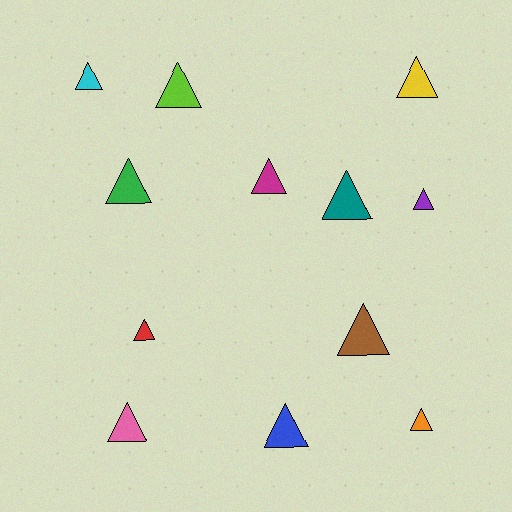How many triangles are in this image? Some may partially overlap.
There are 12 triangles.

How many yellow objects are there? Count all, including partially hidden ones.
There is 1 yellow object.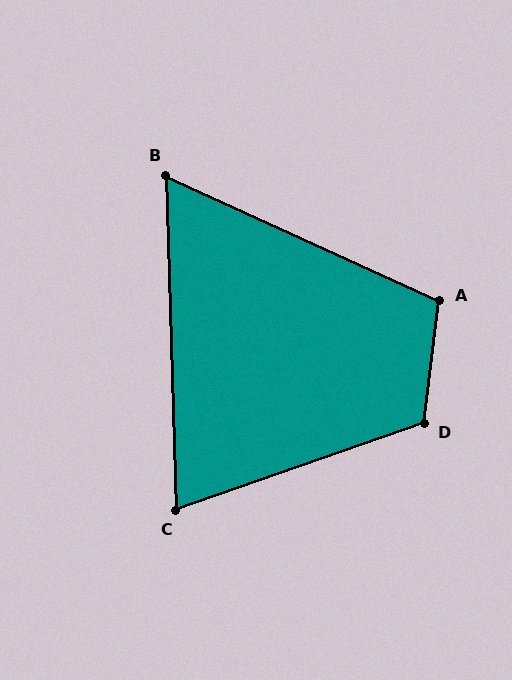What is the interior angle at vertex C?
Approximately 73 degrees (acute).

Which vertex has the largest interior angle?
D, at approximately 116 degrees.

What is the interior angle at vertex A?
Approximately 107 degrees (obtuse).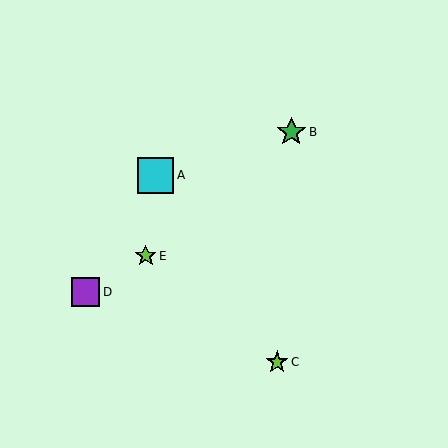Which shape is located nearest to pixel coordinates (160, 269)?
The lime star (labeled E) at (146, 256) is nearest to that location.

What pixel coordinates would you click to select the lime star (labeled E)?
Click at (146, 256) to select the lime star E.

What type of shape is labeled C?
Shape C is a lime star.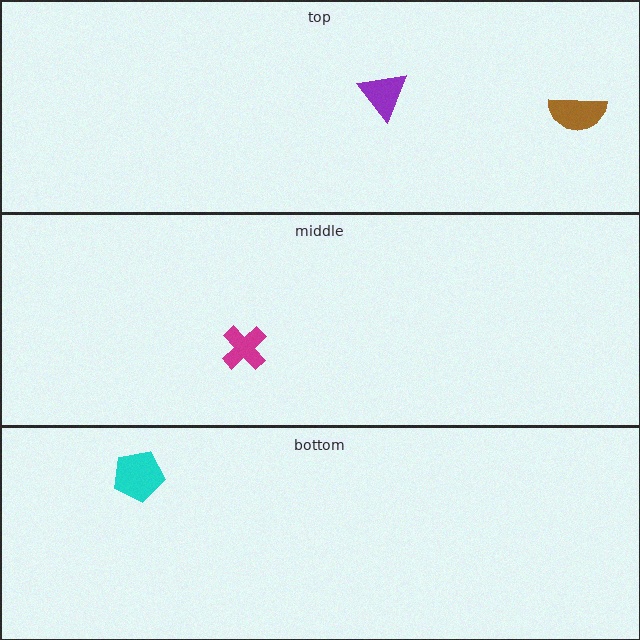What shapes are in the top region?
The purple triangle, the brown semicircle.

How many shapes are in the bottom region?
1.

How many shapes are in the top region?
2.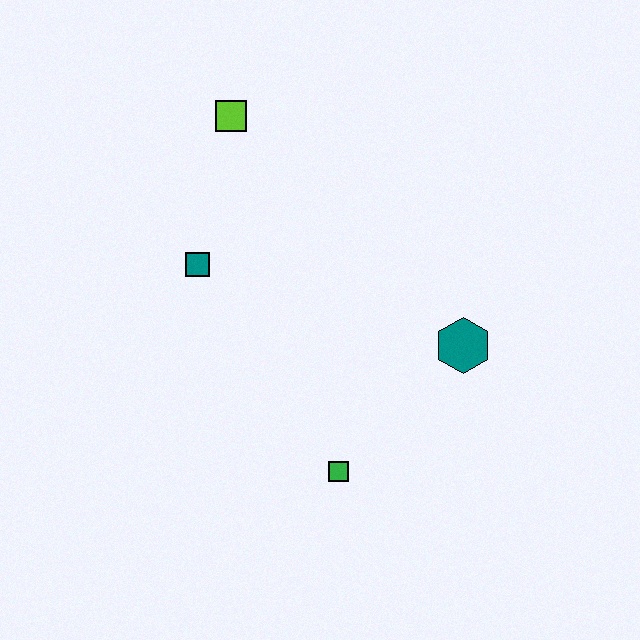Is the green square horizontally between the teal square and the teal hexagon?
Yes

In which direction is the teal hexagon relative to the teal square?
The teal hexagon is to the right of the teal square.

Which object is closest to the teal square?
The lime square is closest to the teal square.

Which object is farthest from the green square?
The lime square is farthest from the green square.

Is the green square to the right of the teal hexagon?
No